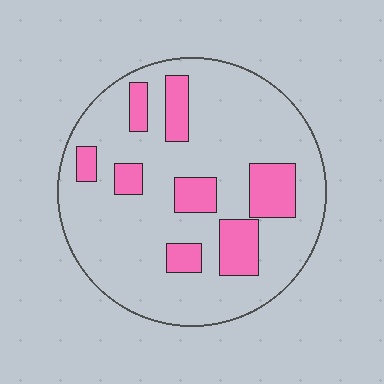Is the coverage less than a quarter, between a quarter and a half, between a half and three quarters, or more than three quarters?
Less than a quarter.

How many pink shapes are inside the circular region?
8.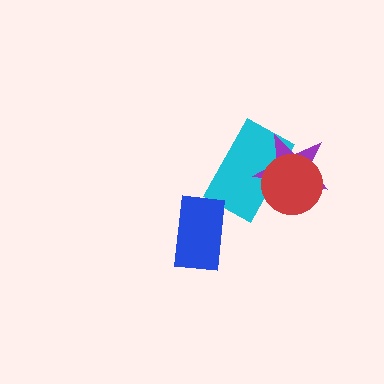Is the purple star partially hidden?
Yes, it is partially covered by another shape.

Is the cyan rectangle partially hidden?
Yes, it is partially covered by another shape.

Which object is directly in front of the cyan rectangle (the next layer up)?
The purple star is directly in front of the cyan rectangle.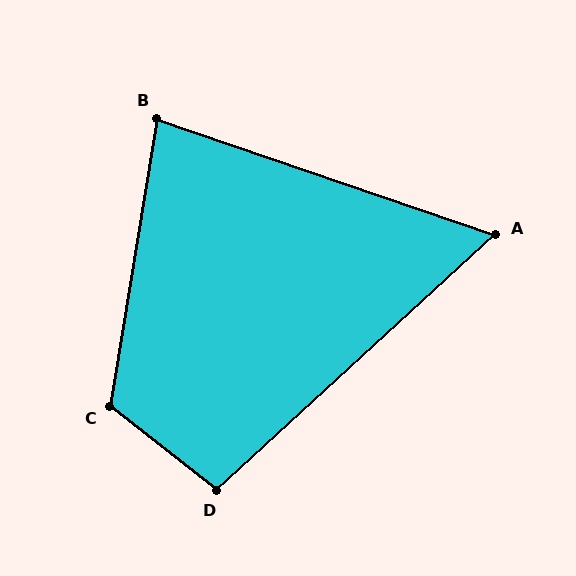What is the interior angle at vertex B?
Approximately 80 degrees (acute).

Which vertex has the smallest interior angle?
A, at approximately 61 degrees.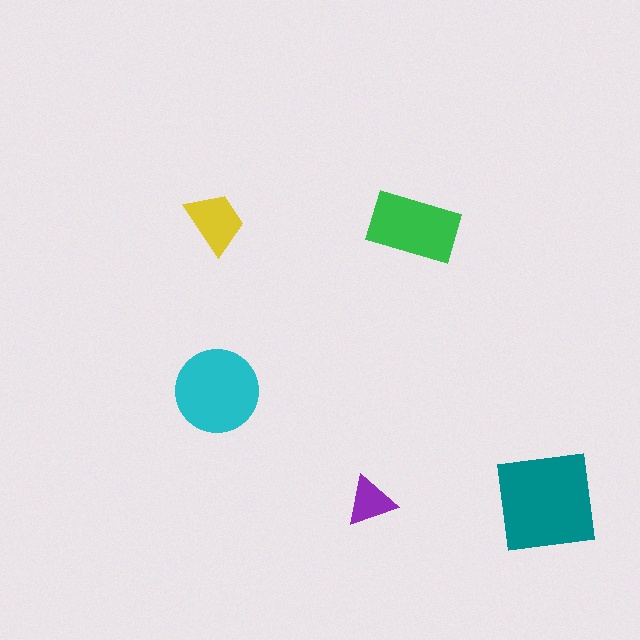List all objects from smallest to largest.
The purple triangle, the yellow trapezoid, the green rectangle, the cyan circle, the teal square.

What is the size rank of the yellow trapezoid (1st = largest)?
4th.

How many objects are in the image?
There are 5 objects in the image.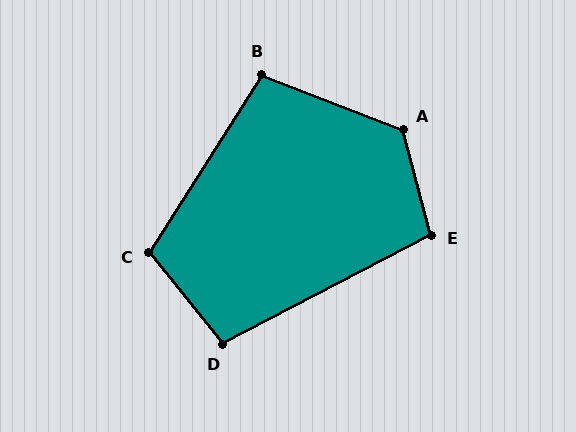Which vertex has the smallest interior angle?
B, at approximately 101 degrees.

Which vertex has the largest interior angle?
A, at approximately 126 degrees.